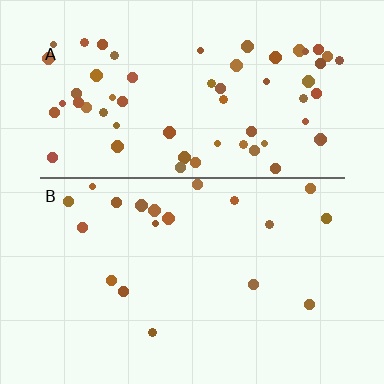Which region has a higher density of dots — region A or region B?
A (the top).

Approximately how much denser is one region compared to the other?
Approximately 3.3× — region A over region B.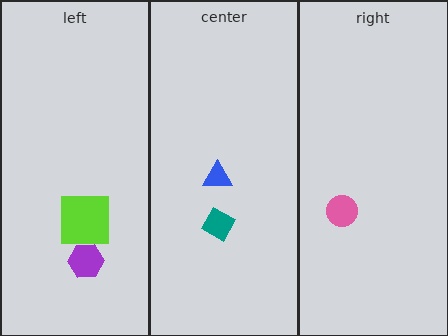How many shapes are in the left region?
2.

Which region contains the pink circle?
The right region.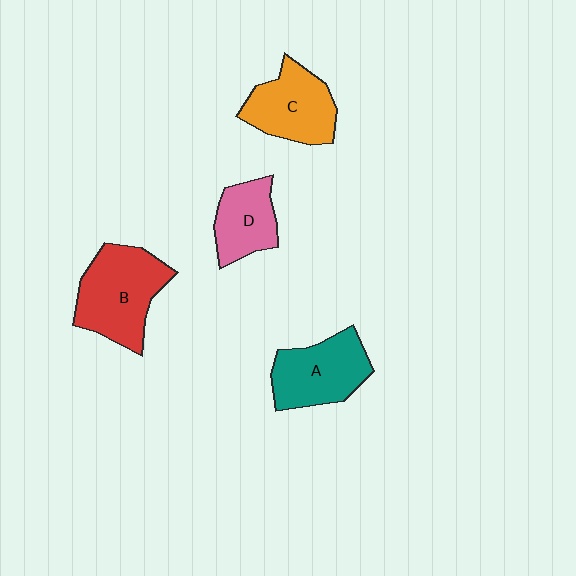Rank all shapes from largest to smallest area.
From largest to smallest: B (red), A (teal), C (orange), D (pink).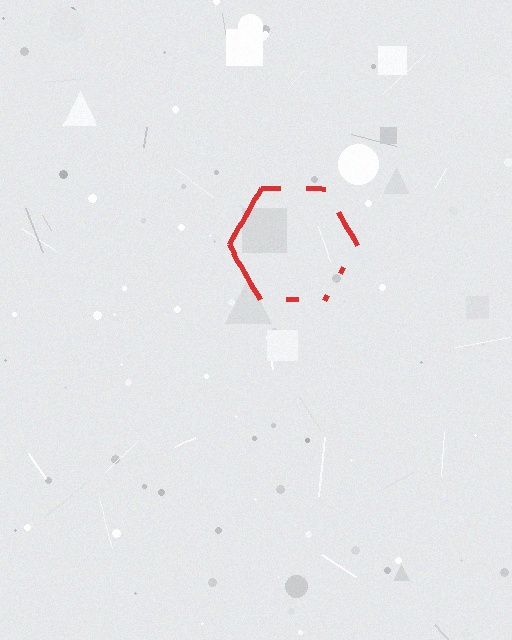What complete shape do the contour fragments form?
The contour fragments form a hexagon.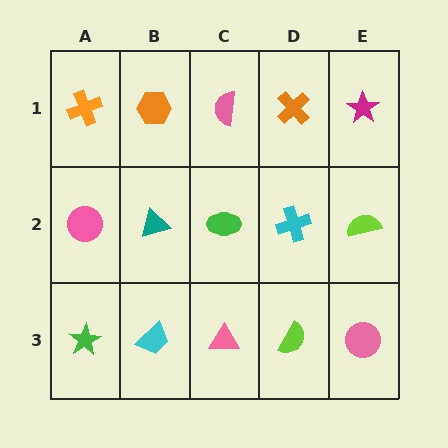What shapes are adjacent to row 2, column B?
An orange hexagon (row 1, column B), a cyan trapezoid (row 3, column B), a pink circle (row 2, column A), a green ellipse (row 2, column C).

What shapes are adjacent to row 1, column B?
A teal triangle (row 2, column B), an orange cross (row 1, column A), a pink semicircle (row 1, column C).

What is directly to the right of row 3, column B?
A pink triangle.